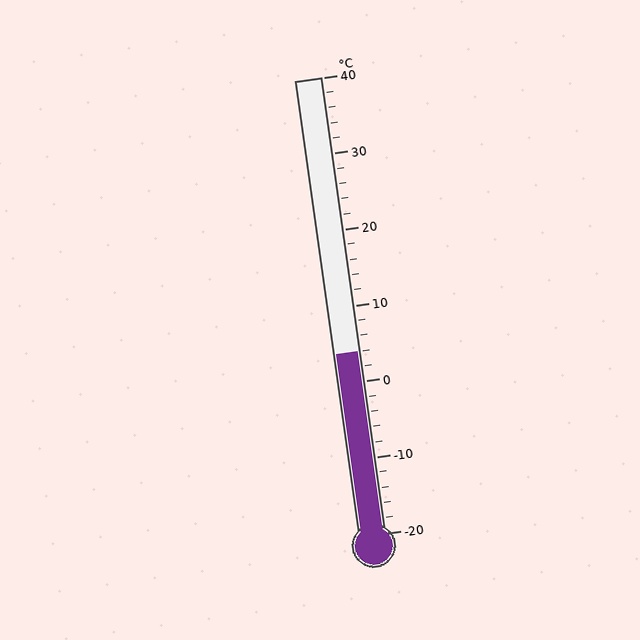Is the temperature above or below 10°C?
The temperature is below 10°C.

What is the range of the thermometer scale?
The thermometer scale ranges from -20°C to 40°C.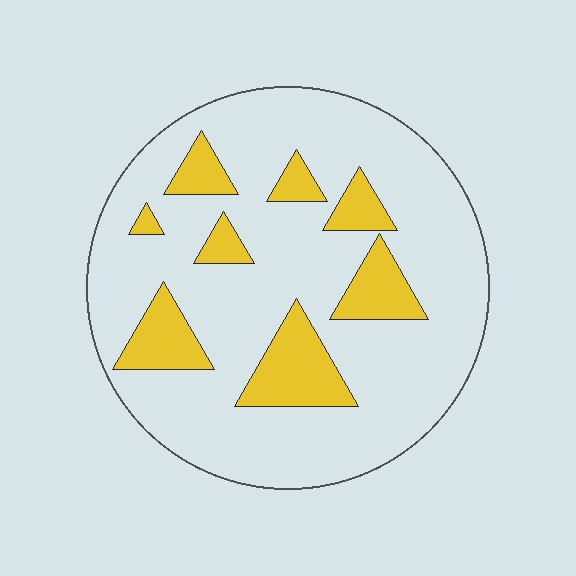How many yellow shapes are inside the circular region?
8.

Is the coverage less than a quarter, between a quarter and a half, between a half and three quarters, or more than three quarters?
Less than a quarter.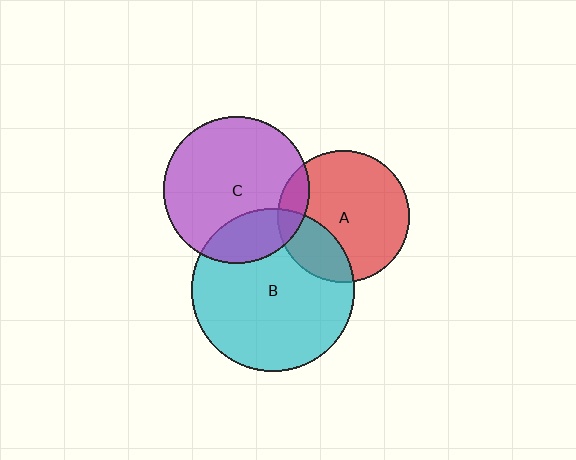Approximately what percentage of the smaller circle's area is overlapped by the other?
Approximately 10%.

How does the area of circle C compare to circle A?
Approximately 1.2 times.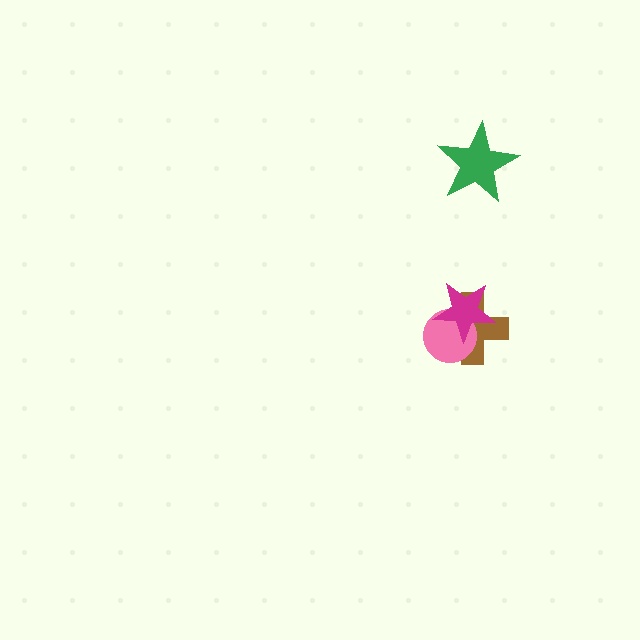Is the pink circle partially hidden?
Yes, it is partially covered by another shape.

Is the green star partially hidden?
No, no other shape covers it.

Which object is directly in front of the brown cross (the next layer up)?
The pink circle is directly in front of the brown cross.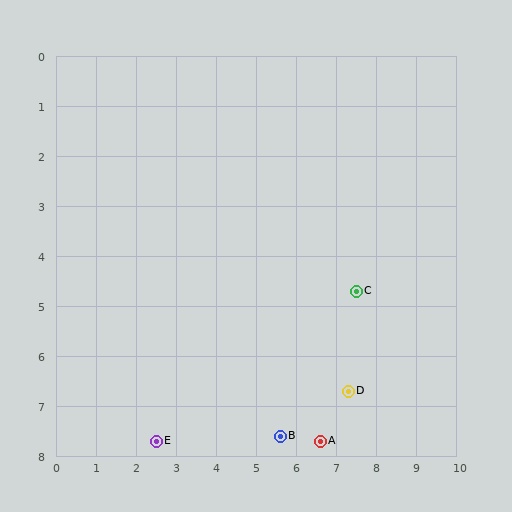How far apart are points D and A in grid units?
Points D and A are about 1.2 grid units apart.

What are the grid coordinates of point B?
Point B is at approximately (5.6, 7.6).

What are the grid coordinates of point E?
Point E is at approximately (2.5, 7.7).